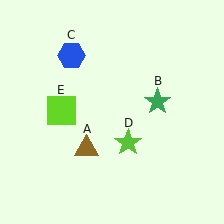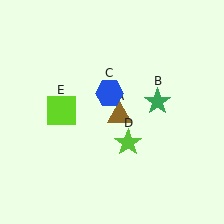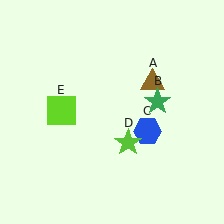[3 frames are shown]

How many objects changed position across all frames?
2 objects changed position: brown triangle (object A), blue hexagon (object C).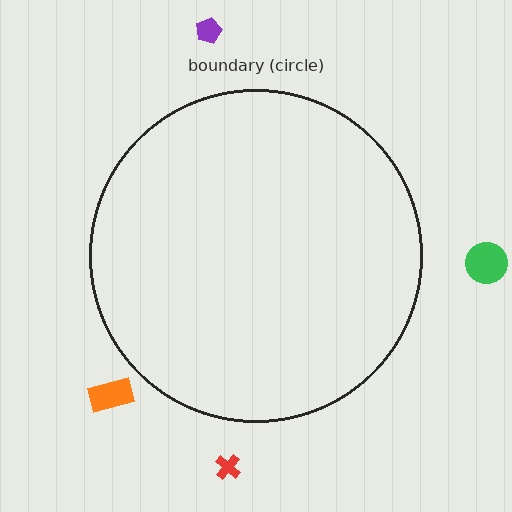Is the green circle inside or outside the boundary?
Outside.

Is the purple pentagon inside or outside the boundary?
Outside.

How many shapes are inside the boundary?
0 inside, 4 outside.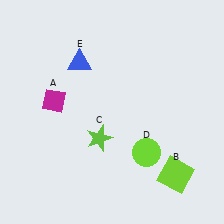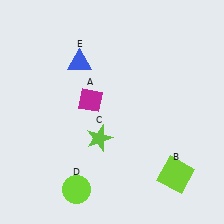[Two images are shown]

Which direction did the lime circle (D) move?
The lime circle (D) moved left.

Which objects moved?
The objects that moved are: the magenta diamond (A), the lime circle (D).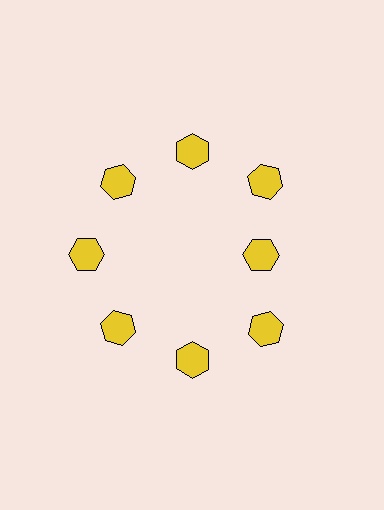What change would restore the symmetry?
The symmetry would be restored by moving it outward, back onto the ring so that all 8 hexagons sit at equal angles and equal distance from the center.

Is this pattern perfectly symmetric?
No. The 8 yellow hexagons are arranged in a ring, but one element near the 3 o'clock position is pulled inward toward the center, breaking the 8-fold rotational symmetry.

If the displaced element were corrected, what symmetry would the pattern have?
It would have 8-fold rotational symmetry — the pattern would map onto itself every 45 degrees.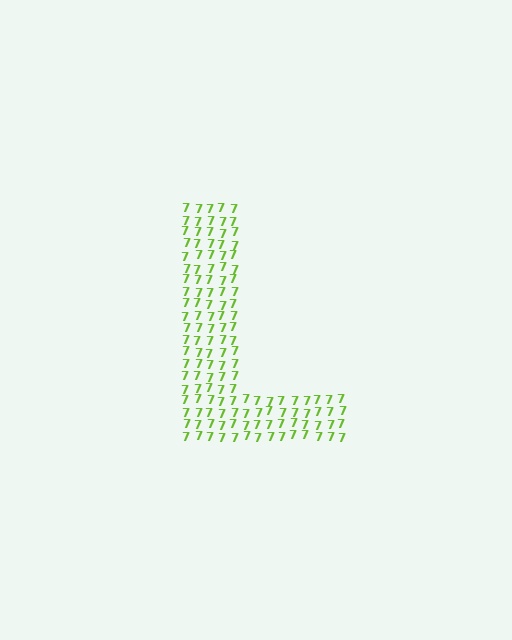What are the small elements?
The small elements are digit 7's.